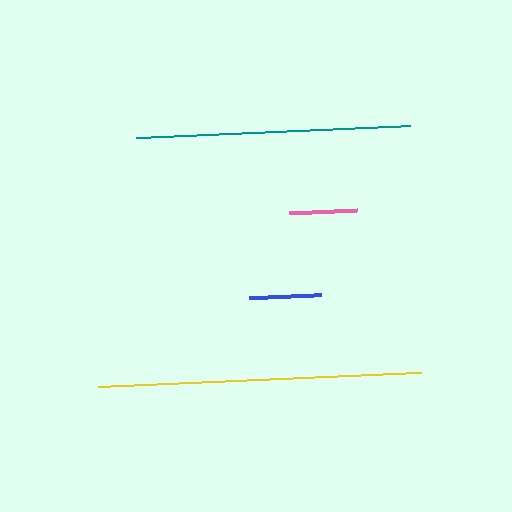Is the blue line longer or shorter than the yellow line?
The yellow line is longer than the blue line.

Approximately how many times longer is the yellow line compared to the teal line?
The yellow line is approximately 1.2 times the length of the teal line.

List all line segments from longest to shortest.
From longest to shortest: yellow, teal, blue, pink.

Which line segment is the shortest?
The pink line is the shortest at approximately 68 pixels.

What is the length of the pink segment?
The pink segment is approximately 68 pixels long.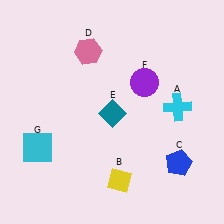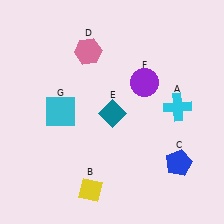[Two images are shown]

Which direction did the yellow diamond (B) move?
The yellow diamond (B) moved left.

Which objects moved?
The objects that moved are: the yellow diamond (B), the cyan square (G).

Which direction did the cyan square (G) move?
The cyan square (G) moved up.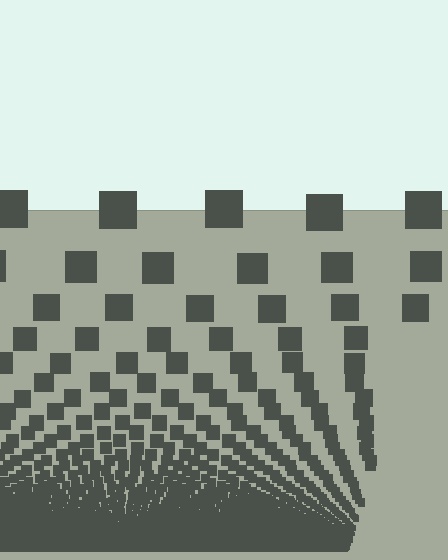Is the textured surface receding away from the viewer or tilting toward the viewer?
The surface appears to tilt toward the viewer. Texture elements get larger and sparser toward the top.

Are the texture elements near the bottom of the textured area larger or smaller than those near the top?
Smaller. The gradient is inverted — elements near the bottom are smaller and denser.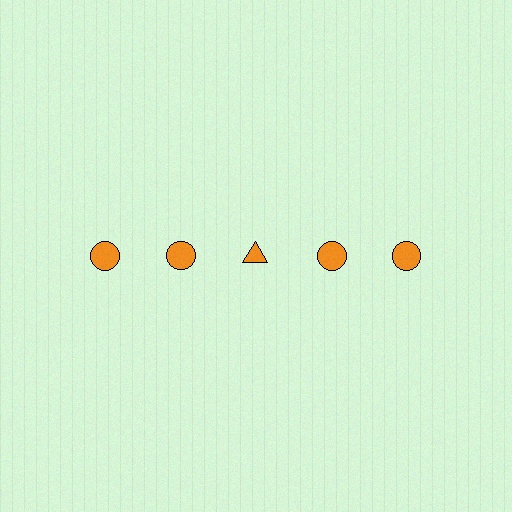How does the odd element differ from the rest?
It has a different shape: triangle instead of circle.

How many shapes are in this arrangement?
There are 5 shapes arranged in a grid pattern.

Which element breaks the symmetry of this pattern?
The orange triangle in the top row, center column breaks the symmetry. All other shapes are orange circles.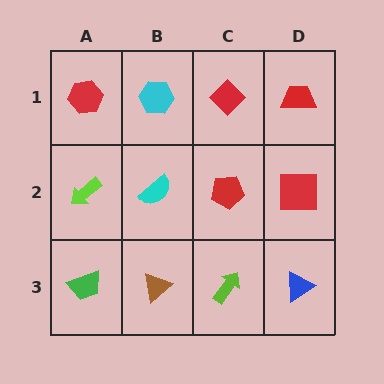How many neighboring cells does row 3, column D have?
2.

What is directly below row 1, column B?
A cyan semicircle.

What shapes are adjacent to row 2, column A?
A red hexagon (row 1, column A), a green trapezoid (row 3, column A), a cyan semicircle (row 2, column B).